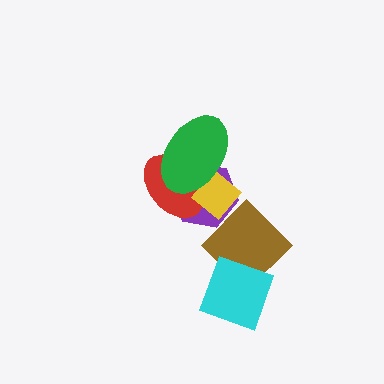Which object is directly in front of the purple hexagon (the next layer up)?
The red ellipse is directly in front of the purple hexagon.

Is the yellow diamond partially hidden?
Yes, it is partially covered by another shape.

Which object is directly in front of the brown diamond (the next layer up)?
The yellow diamond is directly in front of the brown diamond.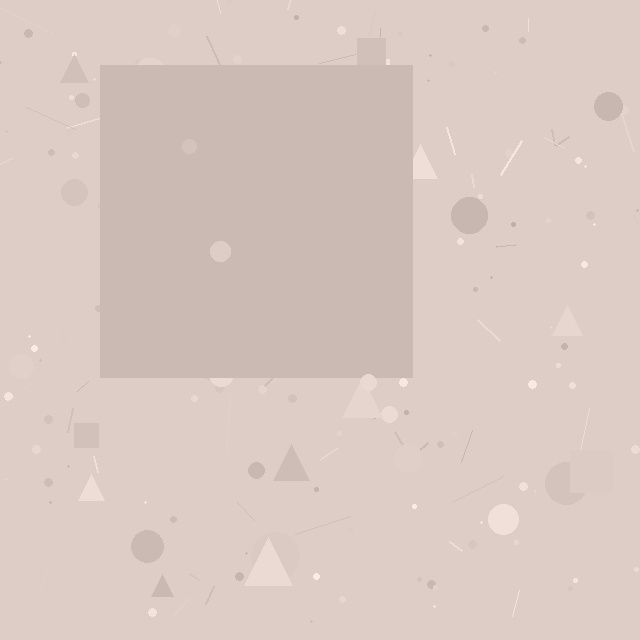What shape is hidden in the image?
A square is hidden in the image.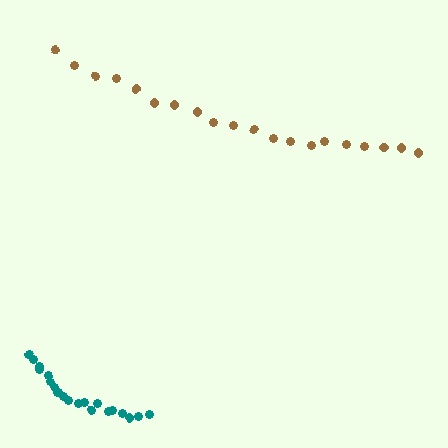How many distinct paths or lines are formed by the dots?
There are 2 distinct paths.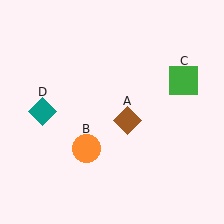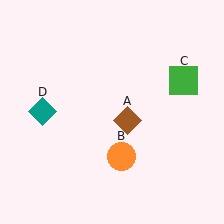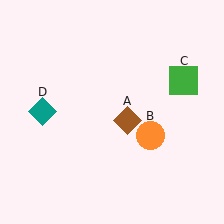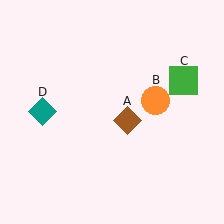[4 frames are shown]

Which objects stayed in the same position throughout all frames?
Brown diamond (object A) and green square (object C) and teal diamond (object D) remained stationary.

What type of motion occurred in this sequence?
The orange circle (object B) rotated counterclockwise around the center of the scene.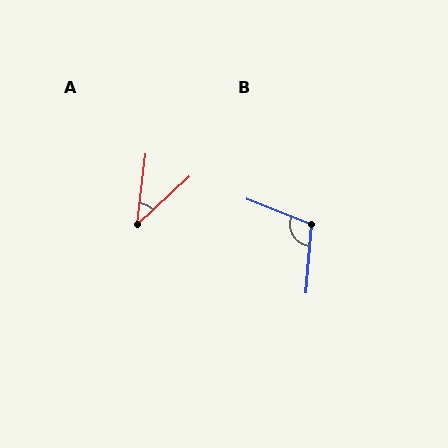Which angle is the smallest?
A, at approximately 41 degrees.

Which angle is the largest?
B, at approximately 107 degrees.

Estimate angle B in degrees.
Approximately 107 degrees.